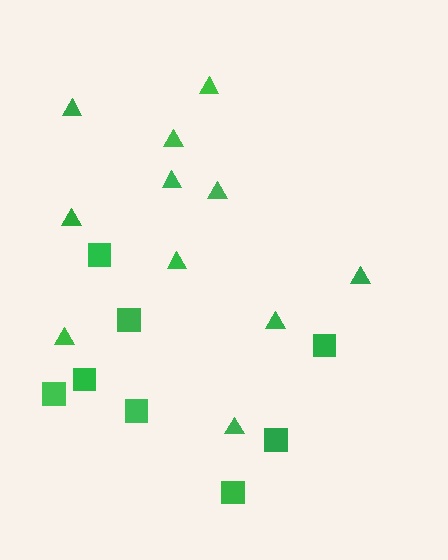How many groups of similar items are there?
There are 2 groups: one group of squares (8) and one group of triangles (11).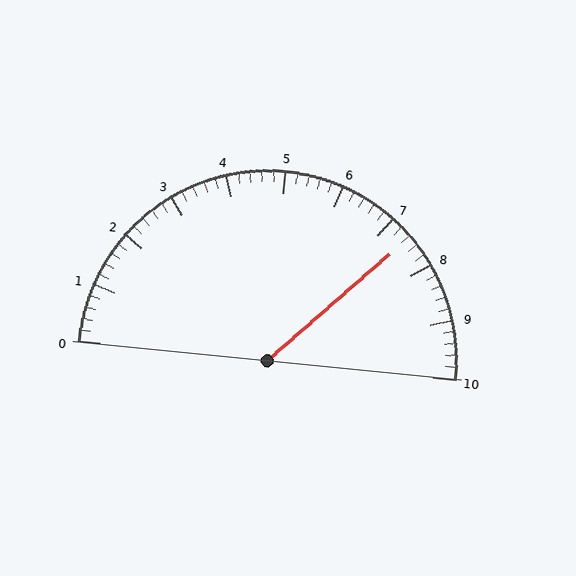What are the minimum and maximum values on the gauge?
The gauge ranges from 0 to 10.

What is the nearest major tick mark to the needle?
The nearest major tick mark is 7.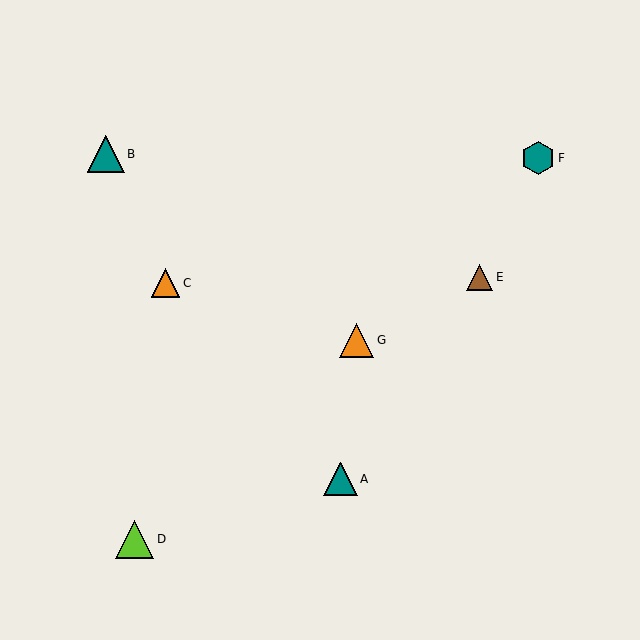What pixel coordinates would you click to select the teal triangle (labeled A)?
Click at (340, 479) to select the teal triangle A.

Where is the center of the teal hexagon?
The center of the teal hexagon is at (538, 158).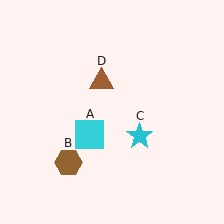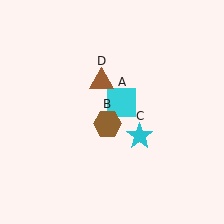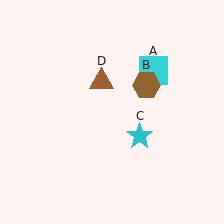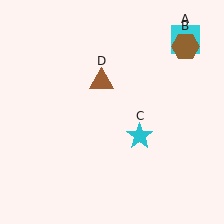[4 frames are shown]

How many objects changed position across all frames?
2 objects changed position: cyan square (object A), brown hexagon (object B).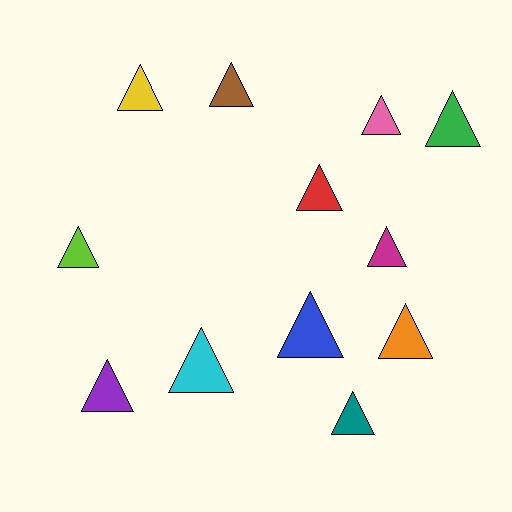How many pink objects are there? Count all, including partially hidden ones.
There is 1 pink object.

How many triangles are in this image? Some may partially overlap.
There are 12 triangles.